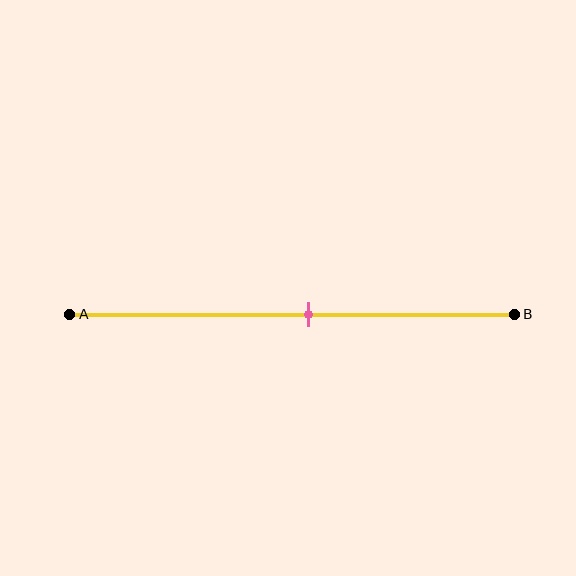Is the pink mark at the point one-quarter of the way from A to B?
No, the mark is at about 55% from A, not at the 25% one-quarter point.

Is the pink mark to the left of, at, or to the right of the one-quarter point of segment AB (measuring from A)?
The pink mark is to the right of the one-quarter point of segment AB.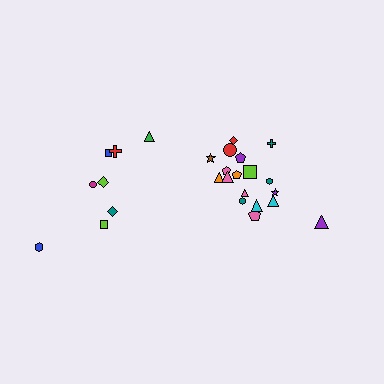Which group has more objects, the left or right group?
The right group.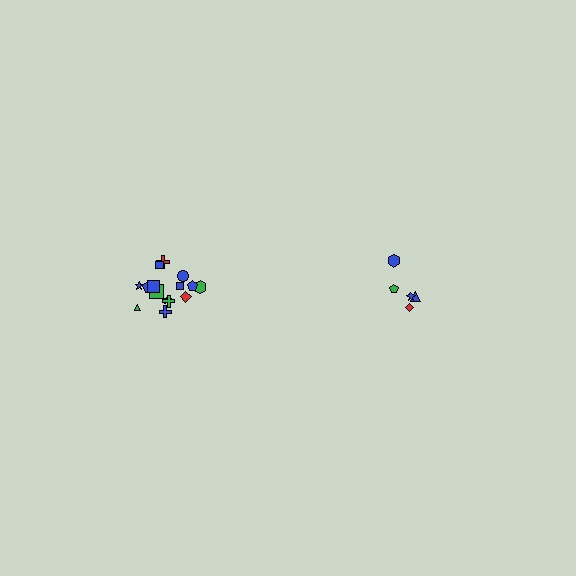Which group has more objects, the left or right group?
The left group.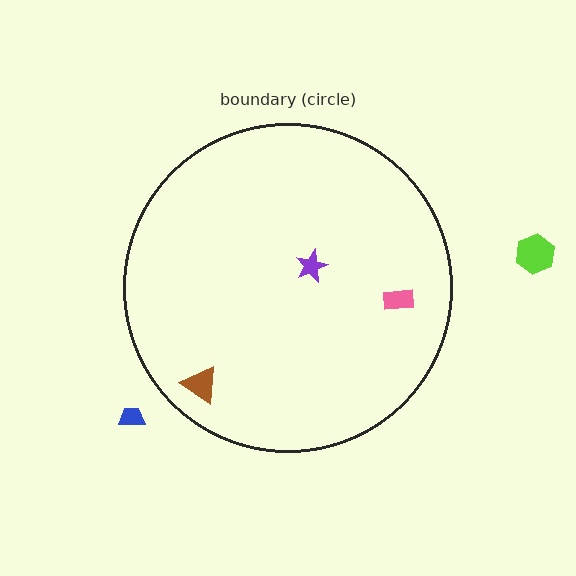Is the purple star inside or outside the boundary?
Inside.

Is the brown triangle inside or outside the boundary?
Inside.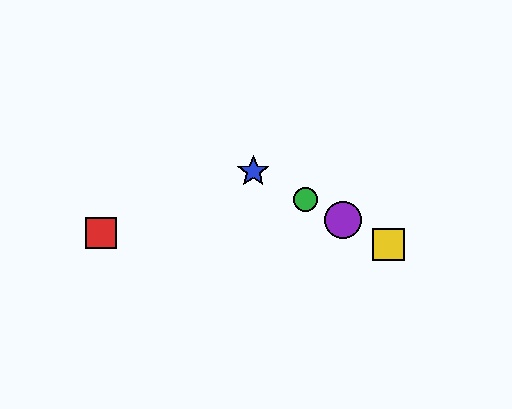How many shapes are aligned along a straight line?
4 shapes (the blue star, the green circle, the yellow square, the purple circle) are aligned along a straight line.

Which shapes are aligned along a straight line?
The blue star, the green circle, the yellow square, the purple circle are aligned along a straight line.